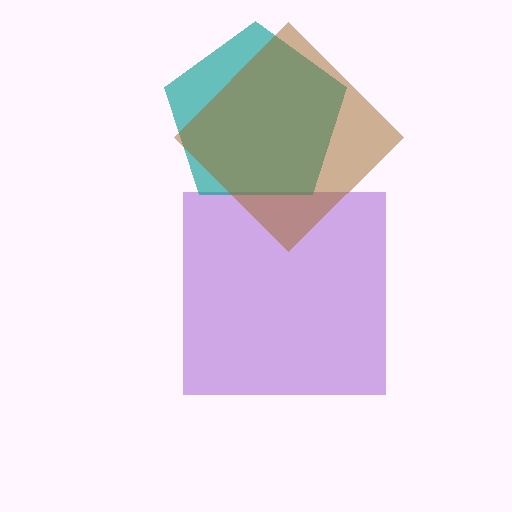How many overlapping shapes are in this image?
There are 3 overlapping shapes in the image.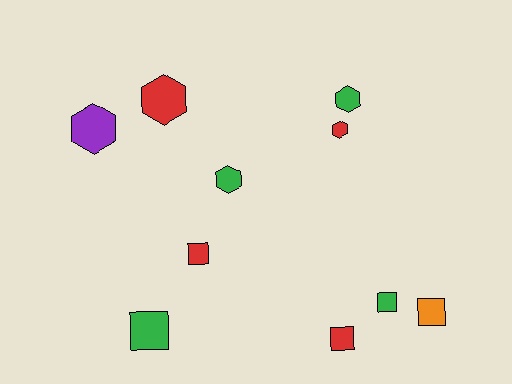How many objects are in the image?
There are 10 objects.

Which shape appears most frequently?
Hexagon, with 5 objects.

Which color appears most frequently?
Red, with 4 objects.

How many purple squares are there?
There are no purple squares.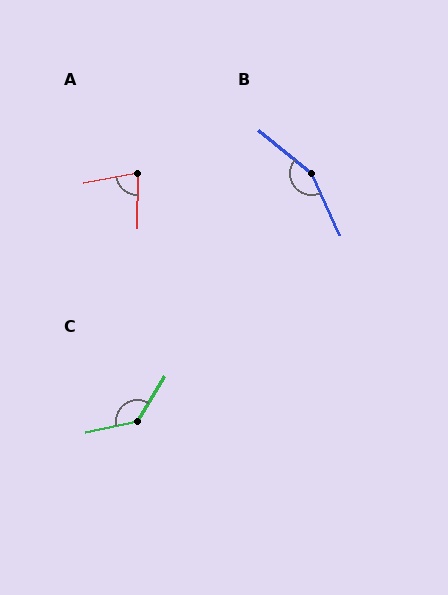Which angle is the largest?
B, at approximately 154 degrees.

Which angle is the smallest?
A, at approximately 79 degrees.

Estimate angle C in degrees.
Approximately 133 degrees.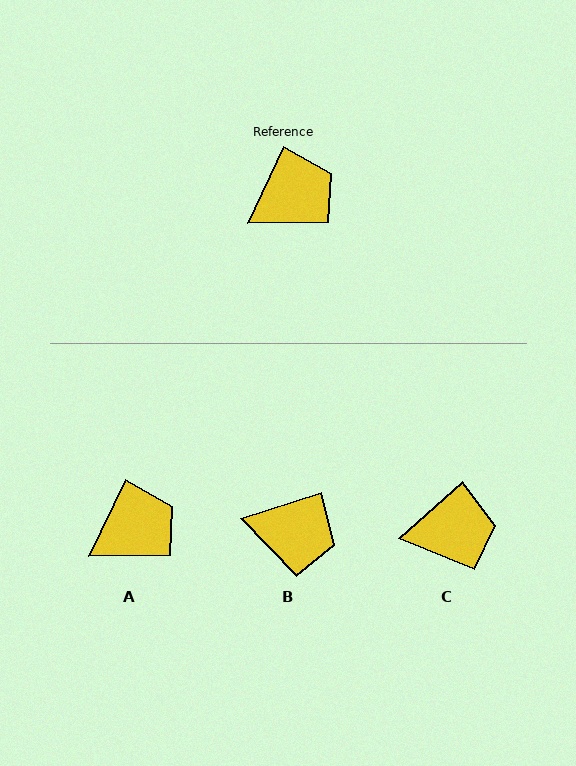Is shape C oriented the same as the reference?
No, it is off by about 23 degrees.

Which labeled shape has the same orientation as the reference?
A.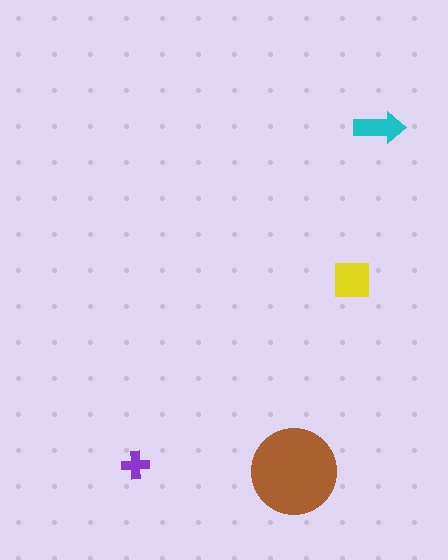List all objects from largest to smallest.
The brown circle, the yellow square, the cyan arrow, the purple cross.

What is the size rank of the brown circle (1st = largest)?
1st.